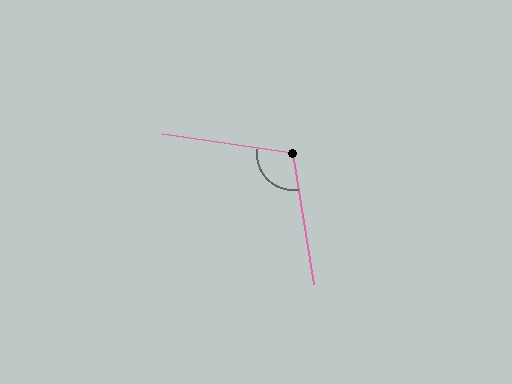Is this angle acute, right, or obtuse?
It is obtuse.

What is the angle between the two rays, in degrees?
Approximately 108 degrees.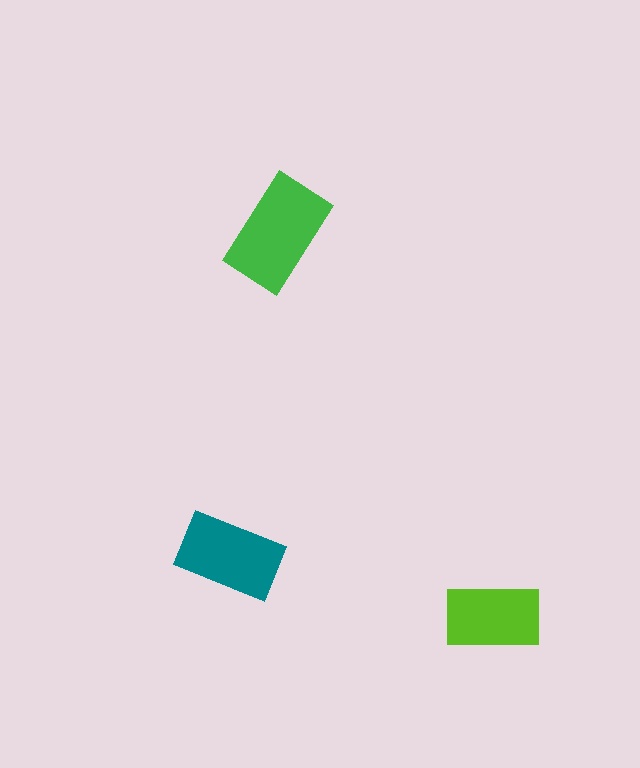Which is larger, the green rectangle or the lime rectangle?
The green one.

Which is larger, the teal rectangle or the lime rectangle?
The teal one.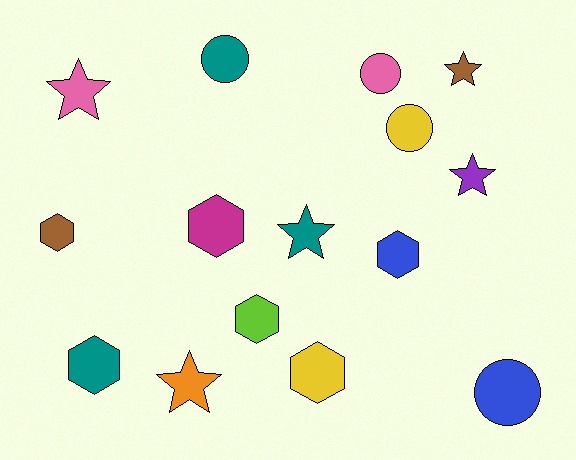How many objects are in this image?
There are 15 objects.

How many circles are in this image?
There are 4 circles.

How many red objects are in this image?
There are no red objects.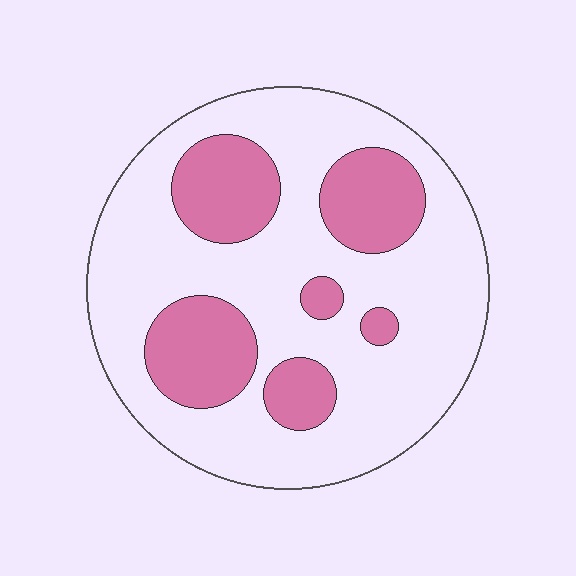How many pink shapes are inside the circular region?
6.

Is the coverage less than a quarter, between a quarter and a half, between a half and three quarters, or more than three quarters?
Between a quarter and a half.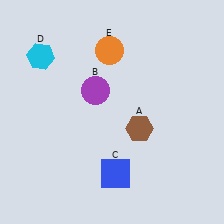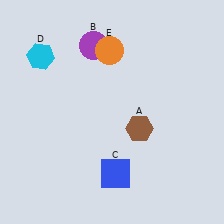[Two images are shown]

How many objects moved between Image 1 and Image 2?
1 object moved between the two images.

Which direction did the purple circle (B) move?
The purple circle (B) moved up.